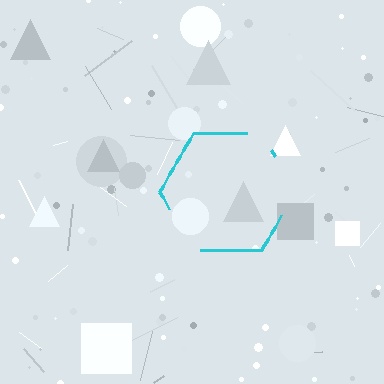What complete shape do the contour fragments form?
The contour fragments form a hexagon.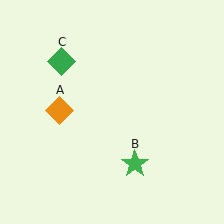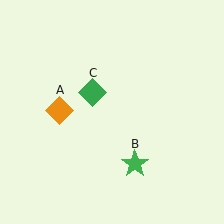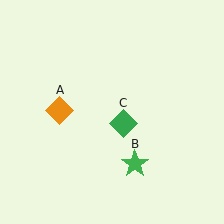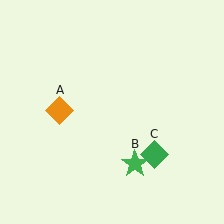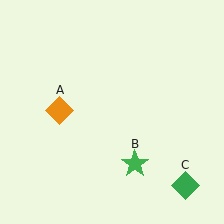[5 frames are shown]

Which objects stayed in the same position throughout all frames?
Orange diamond (object A) and green star (object B) remained stationary.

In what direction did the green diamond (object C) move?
The green diamond (object C) moved down and to the right.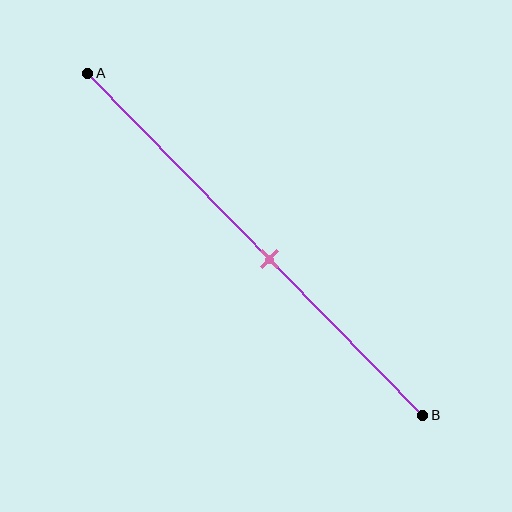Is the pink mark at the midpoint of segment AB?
No, the mark is at about 55% from A, not at the 50% midpoint.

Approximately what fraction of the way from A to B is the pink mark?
The pink mark is approximately 55% of the way from A to B.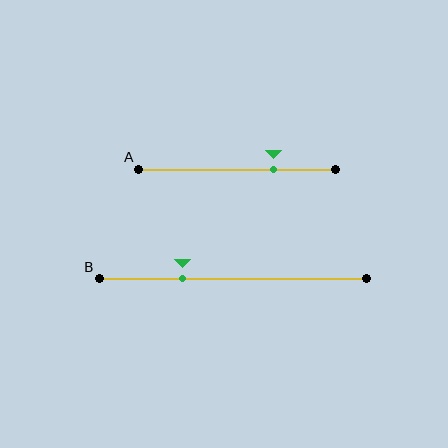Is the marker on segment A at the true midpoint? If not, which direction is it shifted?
No, the marker on segment A is shifted to the right by about 18% of the segment length.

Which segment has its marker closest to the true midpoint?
Segment A has its marker closest to the true midpoint.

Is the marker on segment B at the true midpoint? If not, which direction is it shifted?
No, the marker on segment B is shifted to the left by about 19% of the segment length.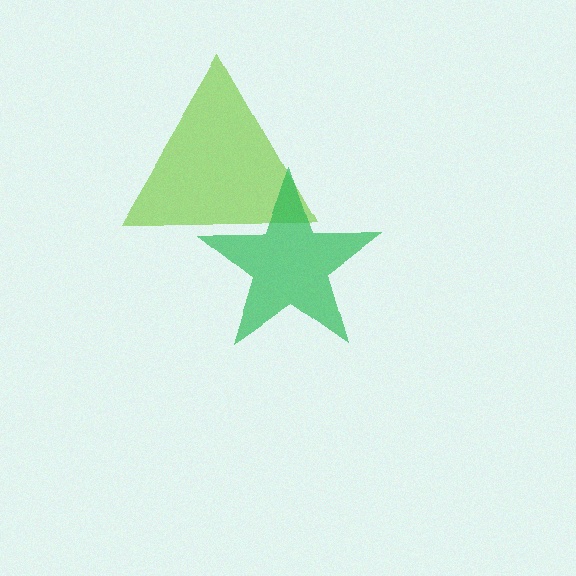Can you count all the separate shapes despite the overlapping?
Yes, there are 2 separate shapes.